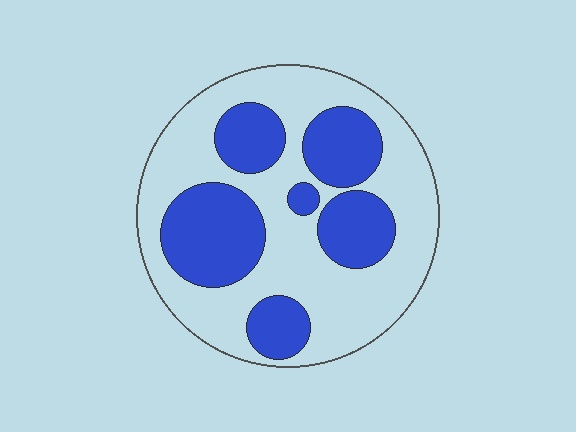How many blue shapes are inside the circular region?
6.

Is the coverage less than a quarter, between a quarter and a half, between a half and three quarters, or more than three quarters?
Between a quarter and a half.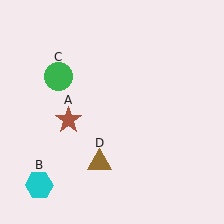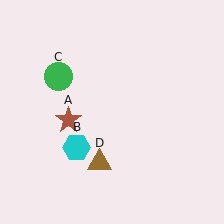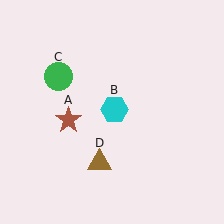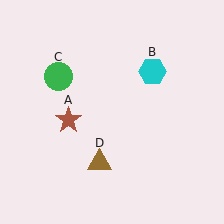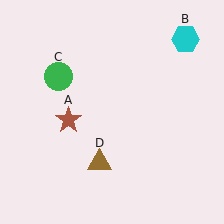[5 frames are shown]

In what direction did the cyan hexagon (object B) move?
The cyan hexagon (object B) moved up and to the right.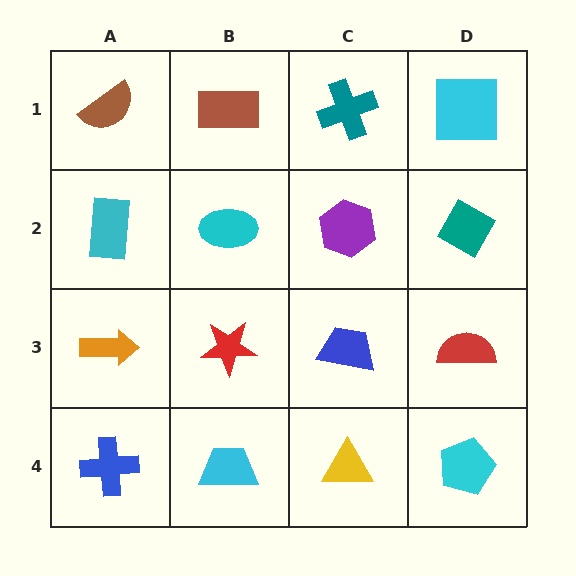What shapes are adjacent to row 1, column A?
A cyan rectangle (row 2, column A), a brown rectangle (row 1, column B).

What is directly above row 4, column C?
A blue trapezoid.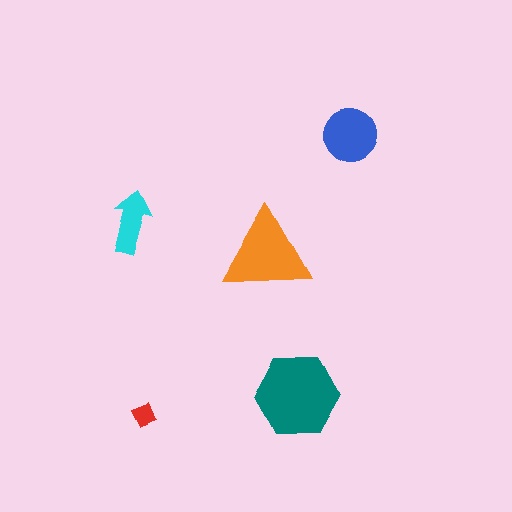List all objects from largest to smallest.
The teal hexagon, the orange triangle, the blue circle, the cyan arrow, the red diamond.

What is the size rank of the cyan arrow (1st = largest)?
4th.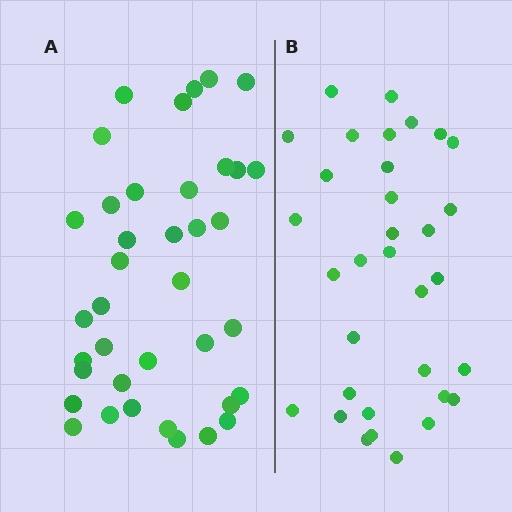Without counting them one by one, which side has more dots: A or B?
Region A (the left region) has more dots.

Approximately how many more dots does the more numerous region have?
Region A has about 5 more dots than region B.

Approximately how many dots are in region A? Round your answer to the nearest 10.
About 40 dots. (The exact count is 38, which rounds to 40.)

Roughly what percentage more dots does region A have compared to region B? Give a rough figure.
About 15% more.